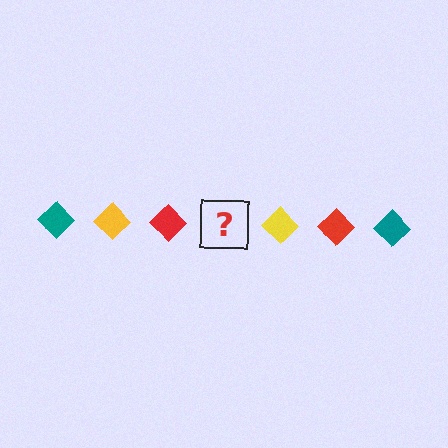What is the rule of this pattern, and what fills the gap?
The rule is that the pattern cycles through teal, yellow, red diamonds. The gap should be filled with a teal diamond.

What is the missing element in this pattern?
The missing element is a teal diamond.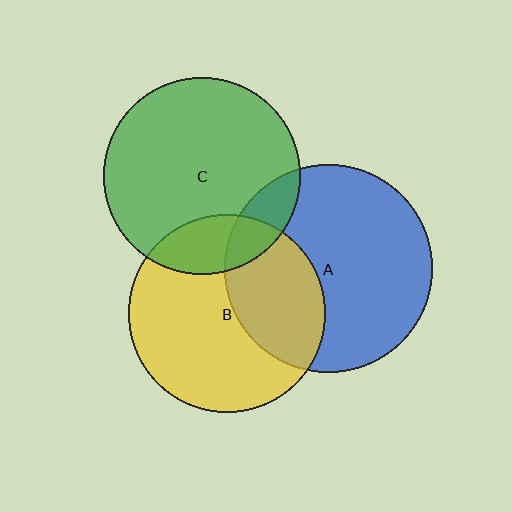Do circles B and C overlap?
Yes.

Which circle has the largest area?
Circle A (blue).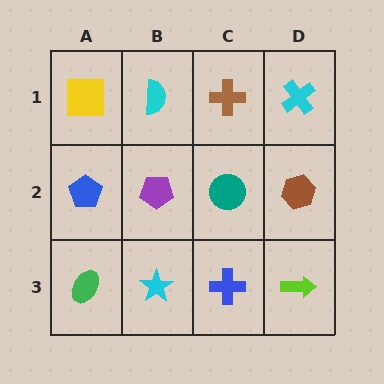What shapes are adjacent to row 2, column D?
A cyan cross (row 1, column D), a lime arrow (row 3, column D), a teal circle (row 2, column C).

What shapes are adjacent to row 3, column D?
A brown hexagon (row 2, column D), a blue cross (row 3, column C).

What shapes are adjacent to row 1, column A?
A blue pentagon (row 2, column A), a cyan semicircle (row 1, column B).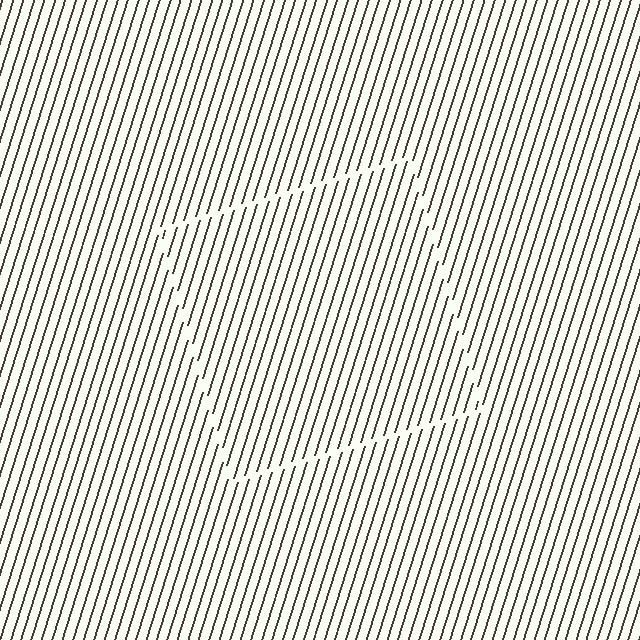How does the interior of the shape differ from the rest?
The interior of the shape contains the same grating, shifted by half a period — the contour is defined by the phase discontinuity where line-ends from the inner and outer gratings abut.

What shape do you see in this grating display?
An illusory square. The interior of the shape contains the same grating, shifted by half a period — the contour is defined by the phase discontinuity where line-ends from the inner and outer gratings abut.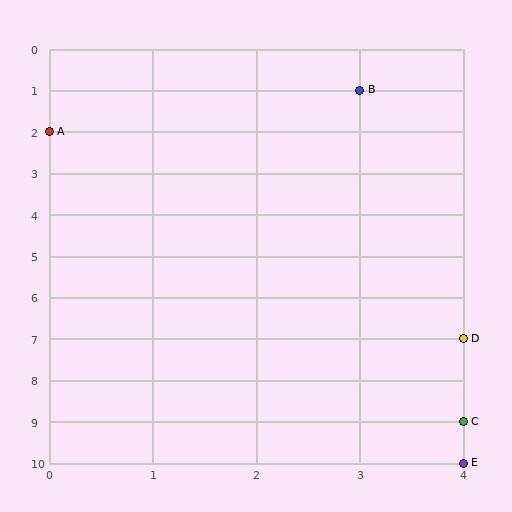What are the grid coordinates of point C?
Point C is at grid coordinates (4, 9).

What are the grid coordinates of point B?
Point B is at grid coordinates (3, 1).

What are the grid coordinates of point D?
Point D is at grid coordinates (4, 7).